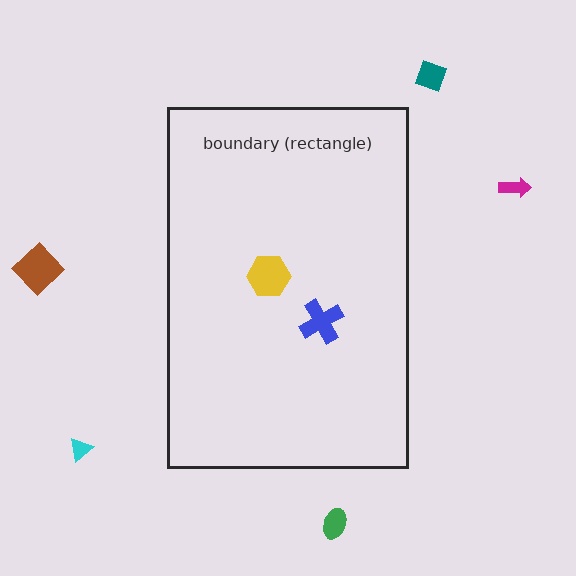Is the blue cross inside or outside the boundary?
Inside.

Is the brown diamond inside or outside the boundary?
Outside.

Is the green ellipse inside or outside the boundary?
Outside.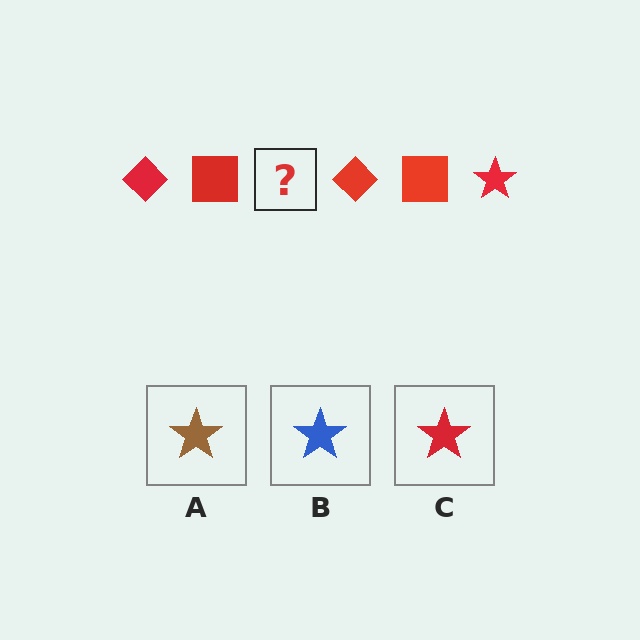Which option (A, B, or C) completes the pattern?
C.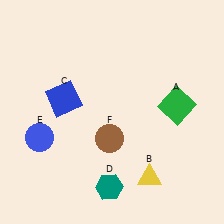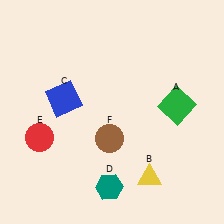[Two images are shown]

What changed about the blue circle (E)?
In Image 1, E is blue. In Image 2, it changed to red.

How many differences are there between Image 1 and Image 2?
There is 1 difference between the two images.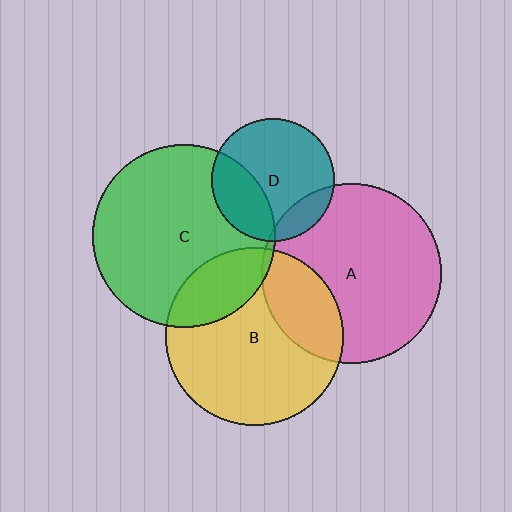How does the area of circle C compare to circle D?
Approximately 2.2 times.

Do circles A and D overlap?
Yes.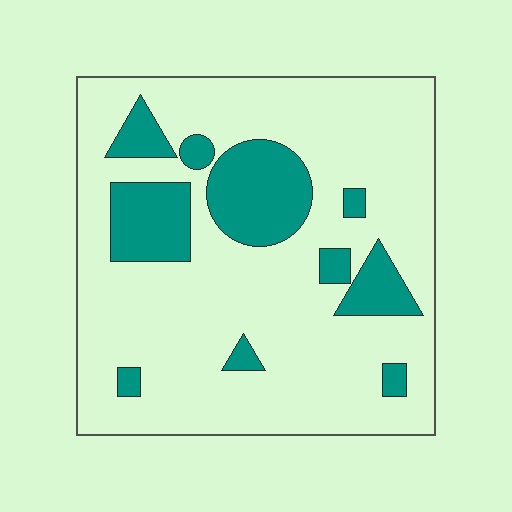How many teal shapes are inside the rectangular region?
10.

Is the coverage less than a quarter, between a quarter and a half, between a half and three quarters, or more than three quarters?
Less than a quarter.